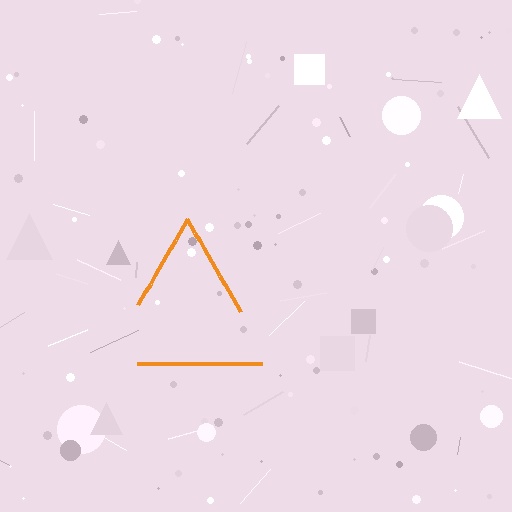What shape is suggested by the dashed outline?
The dashed outline suggests a triangle.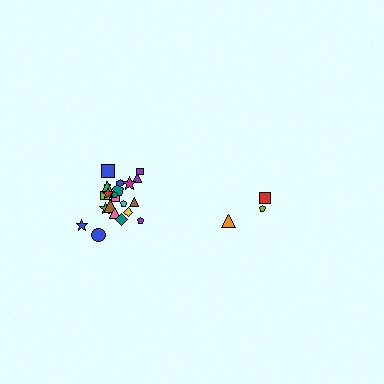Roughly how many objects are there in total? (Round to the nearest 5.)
Roughly 25 objects in total.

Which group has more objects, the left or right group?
The left group.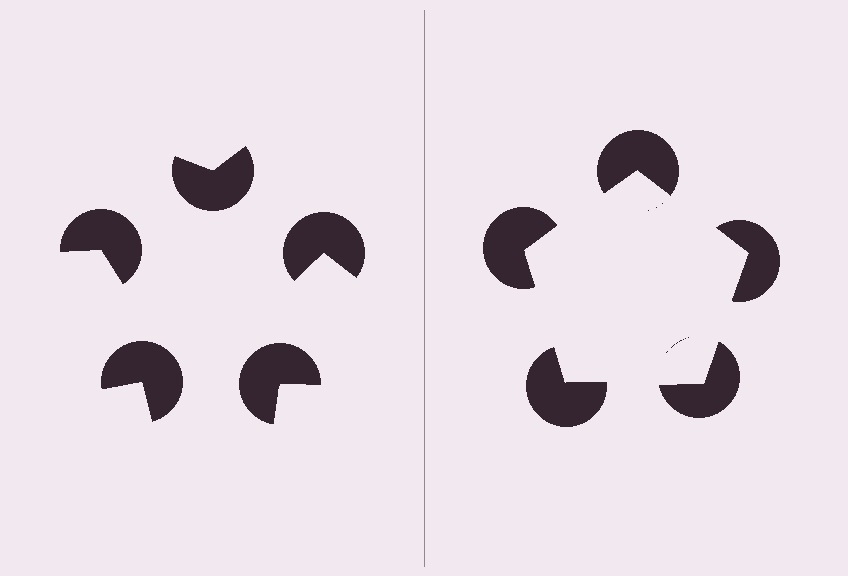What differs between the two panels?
The pac-man discs are positioned identically on both sides; only the wedge orientations differ. On the right they align to a pentagon; on the left they are misaligned.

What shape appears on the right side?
An illusory pentagon.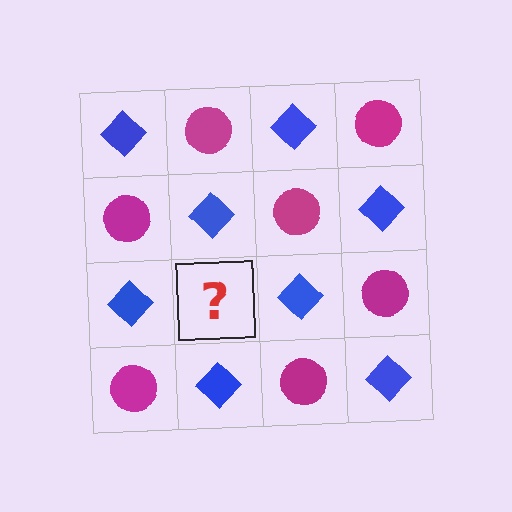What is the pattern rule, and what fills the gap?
The rule is that it alternates blue diamond and magenta circle in a checkerboard pattern. The gap should be filled with a magenta circle.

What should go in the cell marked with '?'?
The missing cell should contain a magenta circle.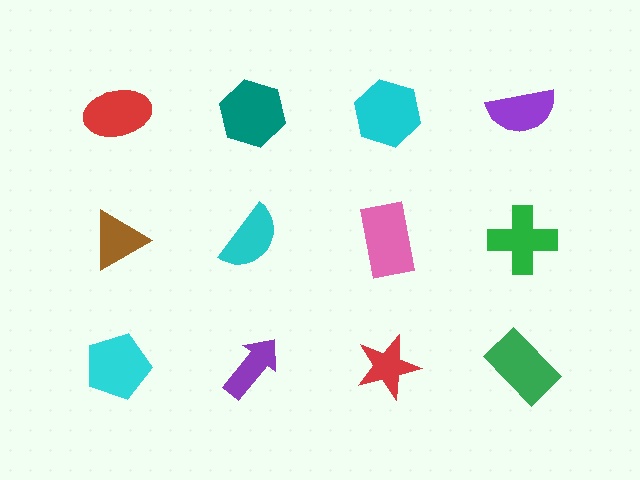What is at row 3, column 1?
A cyan pentagon.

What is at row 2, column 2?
A cyan semicircle.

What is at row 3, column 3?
A red star.